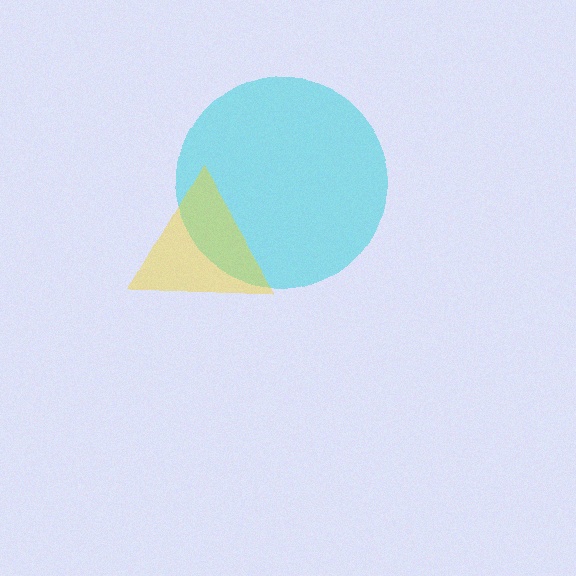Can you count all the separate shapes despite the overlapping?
Yes, there are 2 separate shapes.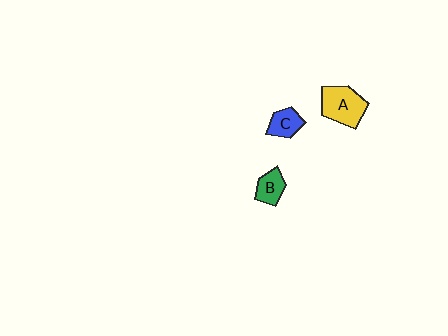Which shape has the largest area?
Shape A (yellow).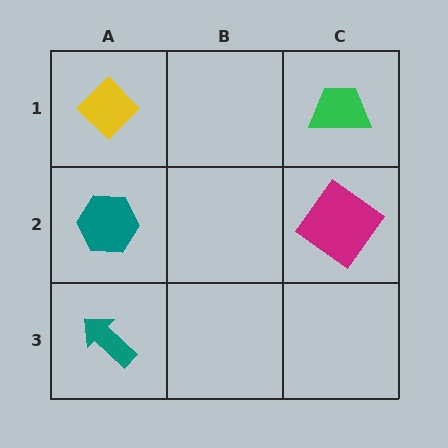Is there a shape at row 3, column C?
No, that cell is empty.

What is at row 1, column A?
A yellow diamond.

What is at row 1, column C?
A green trapezoid.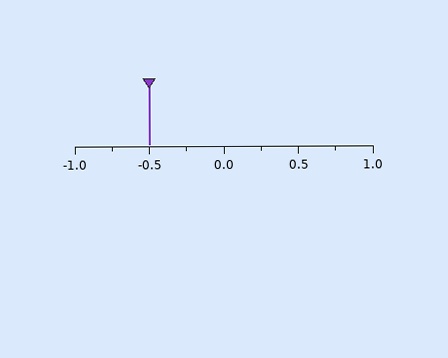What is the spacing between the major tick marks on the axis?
The major ticks are spaced 0.5 apart.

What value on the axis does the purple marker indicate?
The marker indicates approximately -0.5.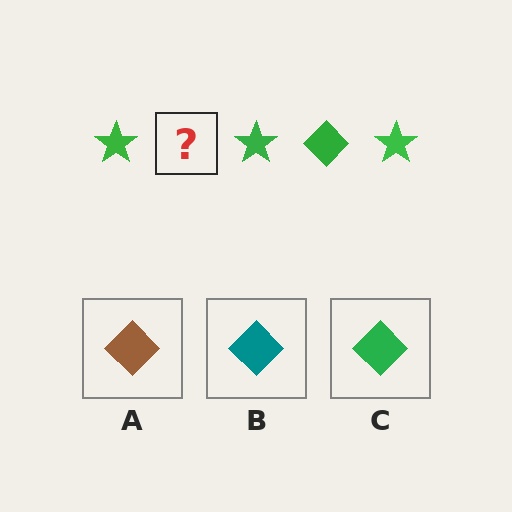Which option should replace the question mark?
Option C.